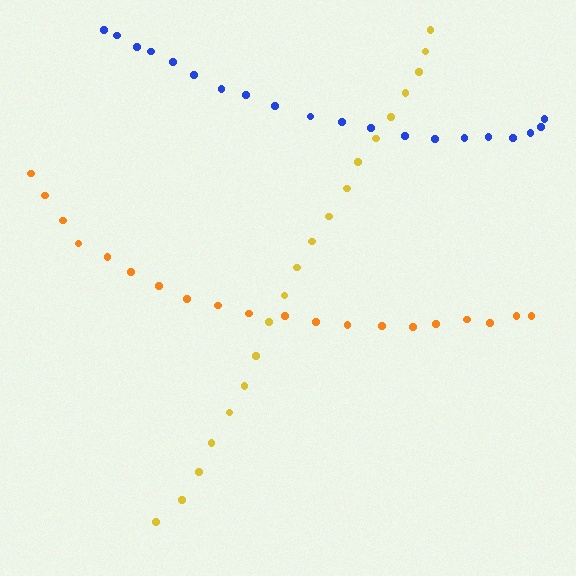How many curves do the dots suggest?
There are 3 distinct paths.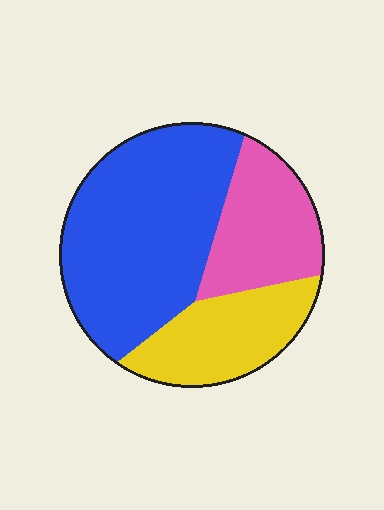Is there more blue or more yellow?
Blue.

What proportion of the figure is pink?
Pink covers roughly 25% of the figure.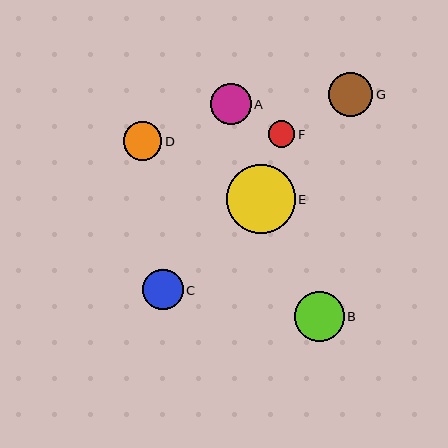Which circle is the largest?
Circle E is the largest with a size of approximately 69 pixels.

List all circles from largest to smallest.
From largest to smallest: E, B, G, A, C, D, F.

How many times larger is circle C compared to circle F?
Circle C is approximately 1.5 times the size of circle F.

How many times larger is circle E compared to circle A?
Circle E is approximately 1.7 times the size of circle A.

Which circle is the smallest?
Circle F is the smallest with a size of approximately 27 pixels.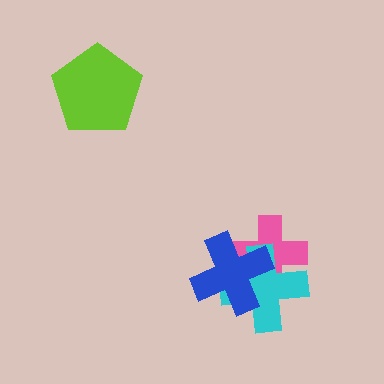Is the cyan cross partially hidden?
Yes, it is partially covered by another shape.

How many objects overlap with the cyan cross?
2 objects overlap with the cyan cross.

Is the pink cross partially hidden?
Yes, it is partially covered by another shape.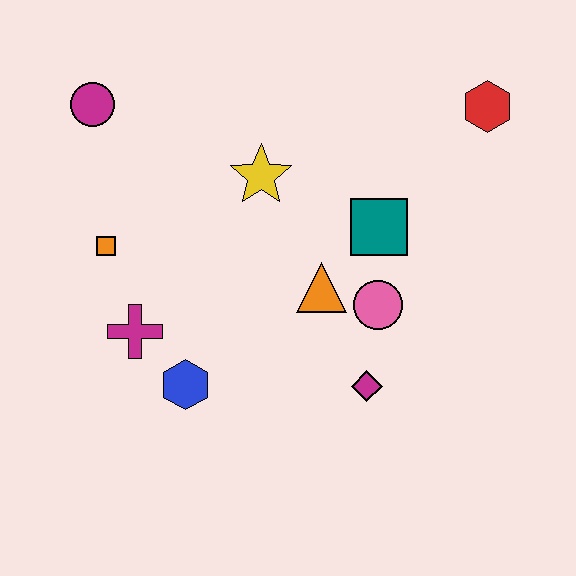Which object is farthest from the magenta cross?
The red hexagon is farthest from the magenta cross.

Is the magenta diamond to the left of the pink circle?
Yes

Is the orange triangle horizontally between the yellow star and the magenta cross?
No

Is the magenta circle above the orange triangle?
Yes